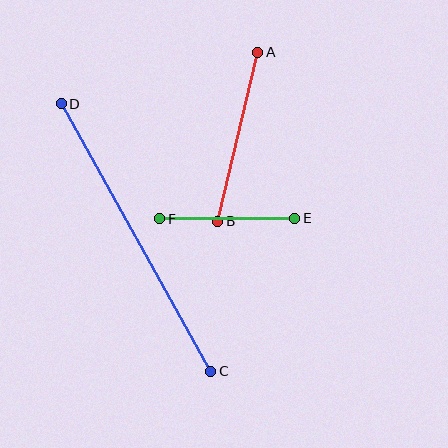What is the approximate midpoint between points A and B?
The midpoint is at approximately (238, 137) pixels.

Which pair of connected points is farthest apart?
Points C and D are farthest apart.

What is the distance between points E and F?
The distance is approximately 135 pixels.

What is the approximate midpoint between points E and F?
The midpoint is at approximately (227, 219) pixels.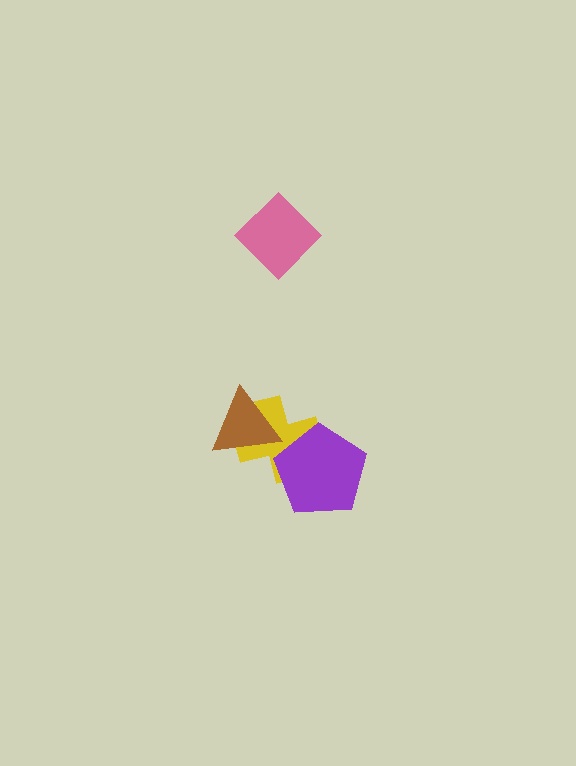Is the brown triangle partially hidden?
No, no other shape covers it.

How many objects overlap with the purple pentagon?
1 object overlaps with the purple pentagon.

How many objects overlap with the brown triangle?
1 object overlaps with the brown triangle.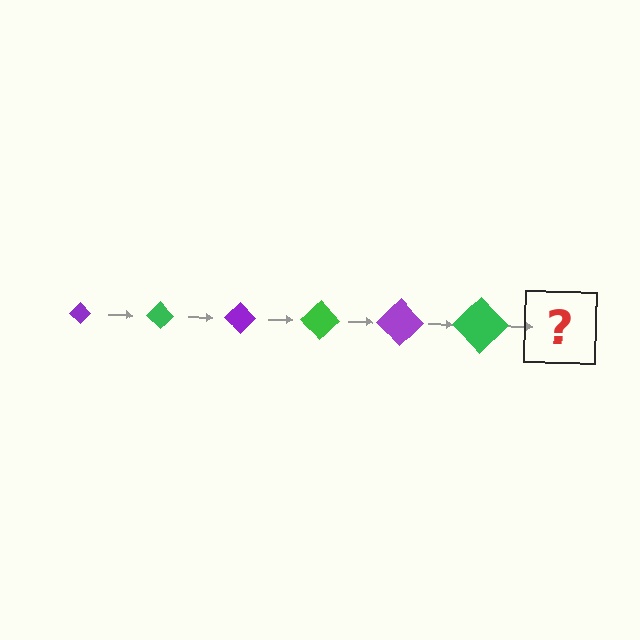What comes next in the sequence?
The next element should be a purple diamond, larger than the previous one.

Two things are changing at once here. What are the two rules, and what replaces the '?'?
The two rules are that the diamond grows larger each step and the color cycles through purple and green. The '?' should be a purple diamond, larger than the previous one.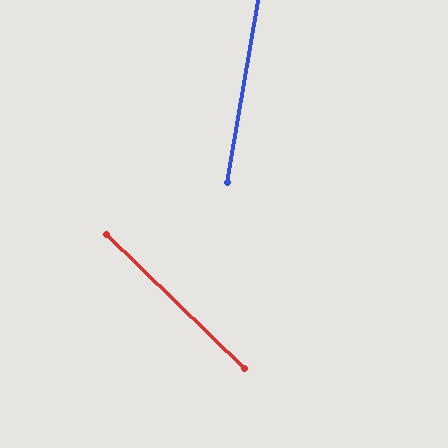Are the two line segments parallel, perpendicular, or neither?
Neither parallel nor perpendicular — they differ by about 55°.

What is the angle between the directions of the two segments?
Approximately 55 degrees.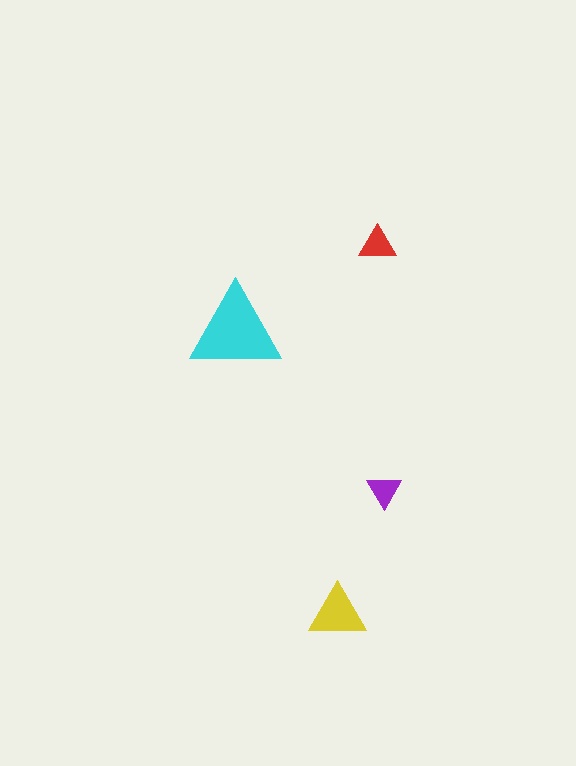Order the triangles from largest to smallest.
the cyan one, the yellow one, the red one, the purple one.